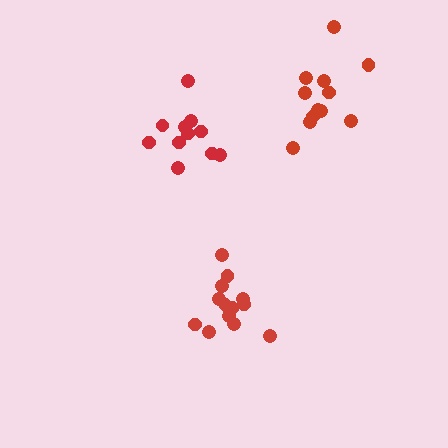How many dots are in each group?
Group 1: 13 dots, Group 2: 11 dots, Group 3: 12 dots (36 total).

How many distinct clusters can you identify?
There are 3 distinct clusters.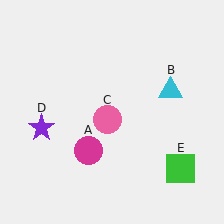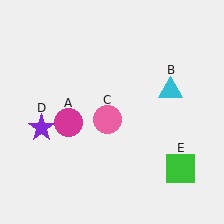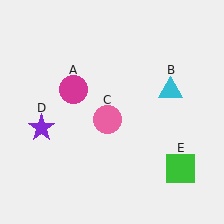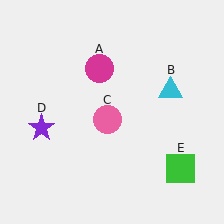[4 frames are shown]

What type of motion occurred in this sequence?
The magenta circle (object A) rotated clockwise around the center of the scene.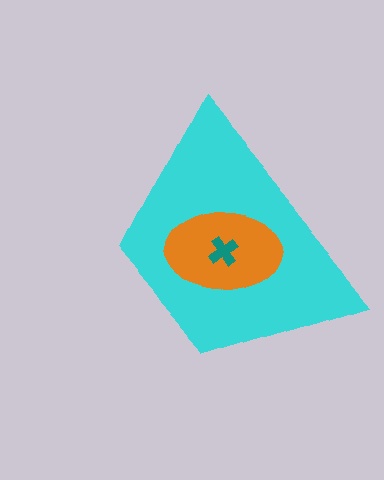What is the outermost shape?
The cyan trapezoid.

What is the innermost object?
The teal cross.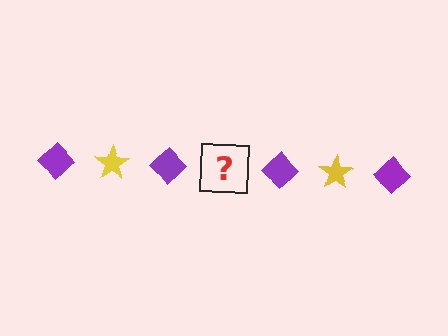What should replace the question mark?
The question mark should be replaced with a yellow star.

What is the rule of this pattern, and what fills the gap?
The rule is that the pattern alternates between purple diamond and yellow star. The gap should be filled with a yellow star.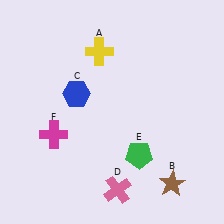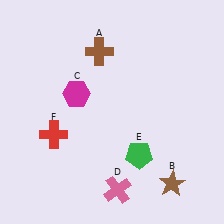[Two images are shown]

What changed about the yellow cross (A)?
In Image 1, A is yellow. In Image 2, it changed to brown.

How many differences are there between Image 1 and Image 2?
There are 3 differences between the two images.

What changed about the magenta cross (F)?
In Image 1, F is magenta. In Image 2, it changed to red.